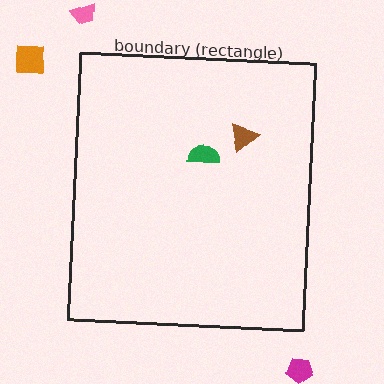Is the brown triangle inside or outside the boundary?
Inside.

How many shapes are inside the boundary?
2 inside, 3 outside.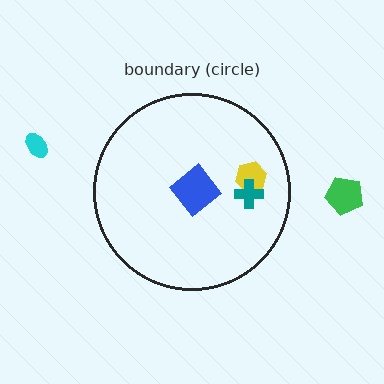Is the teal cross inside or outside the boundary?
Inside.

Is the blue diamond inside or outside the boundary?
Inside.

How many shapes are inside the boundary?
3 inside, 2 outside.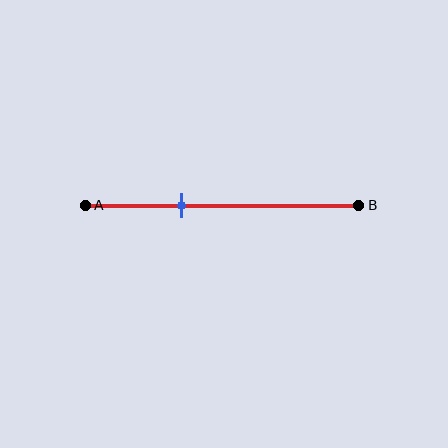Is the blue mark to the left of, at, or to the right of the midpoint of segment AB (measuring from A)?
The blue mark is to the left of the midpoint of segment AB.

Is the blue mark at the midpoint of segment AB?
No, the mark is at about 35% from A, not at the 50% midpoint.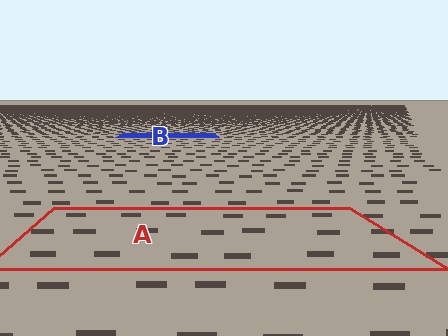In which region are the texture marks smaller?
The texture marks are smaller in region B, because it is farther away.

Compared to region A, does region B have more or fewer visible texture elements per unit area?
Region B has more texture elements per unit area — they are packed more densely because it is farther away.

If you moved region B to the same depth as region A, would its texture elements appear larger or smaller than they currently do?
They would appear larger. At a closer depth, the same texture elements are projected at a bigger on-screen size.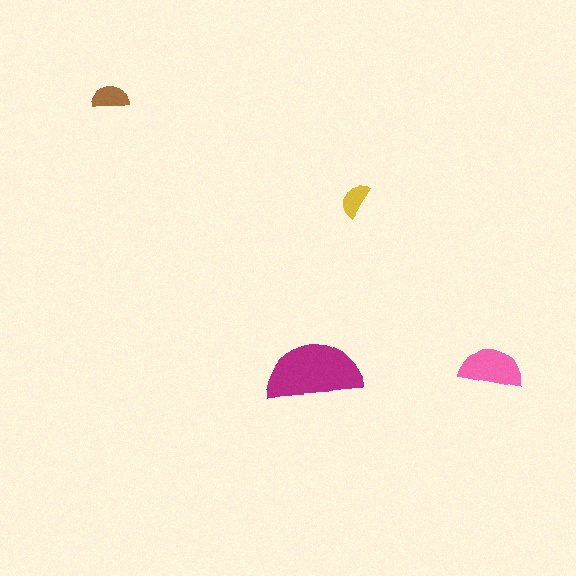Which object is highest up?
The brown semicircle is topmost.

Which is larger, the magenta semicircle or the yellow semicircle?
The magenta one.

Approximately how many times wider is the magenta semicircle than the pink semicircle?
About 1.5 times wider.